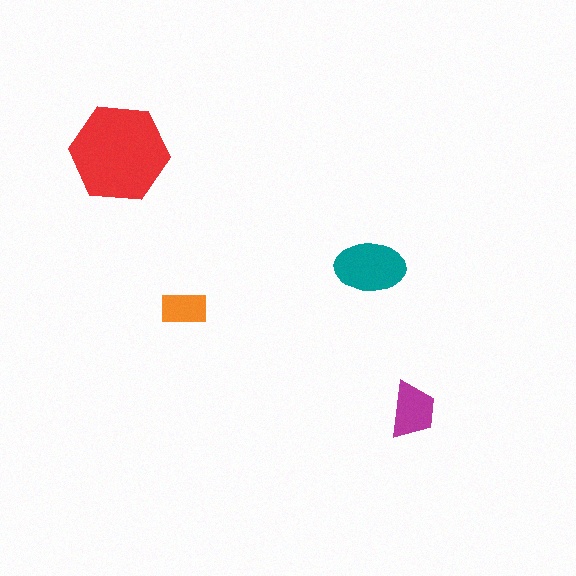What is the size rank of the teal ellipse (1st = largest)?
2nd.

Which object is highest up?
The red hexagon is topmost.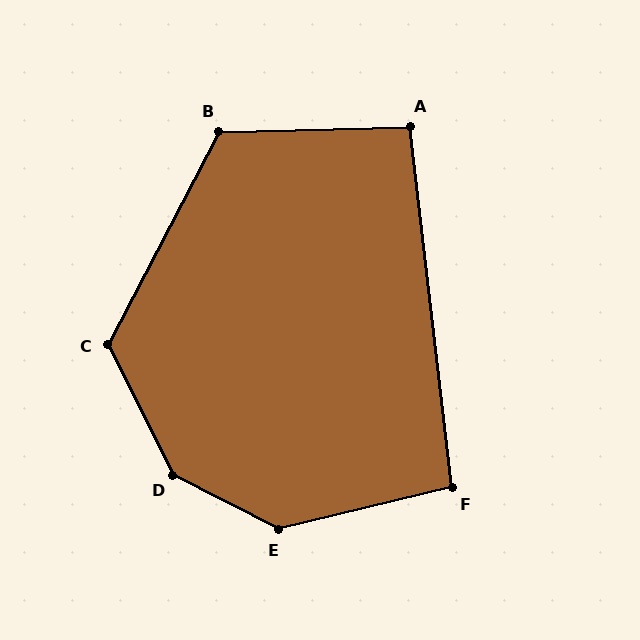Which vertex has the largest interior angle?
D, at approximately 144 degrees.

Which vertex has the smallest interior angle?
A, at approximately 95 degrees.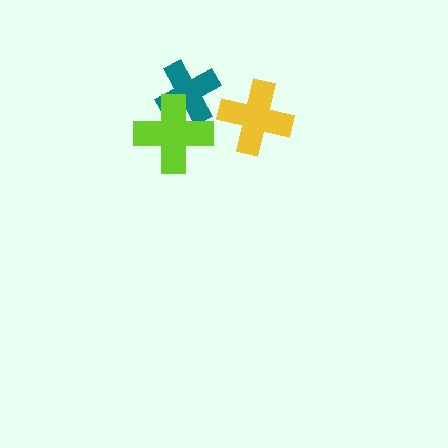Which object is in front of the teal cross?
The lime cross is in front of the teal cross.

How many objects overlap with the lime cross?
1 object overlaps with the lime cross.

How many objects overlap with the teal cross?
1 object overlaps with the teal cross.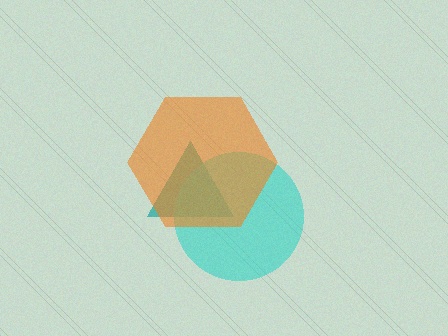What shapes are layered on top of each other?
The layered shapes are: a teal triangle, a cyan circle, an orange hexagon.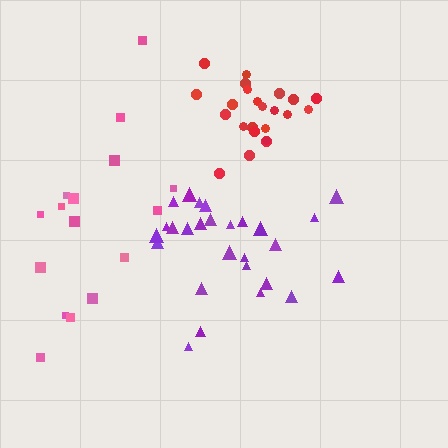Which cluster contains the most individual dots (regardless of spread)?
Purple (28).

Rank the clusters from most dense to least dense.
red, purple, pink.